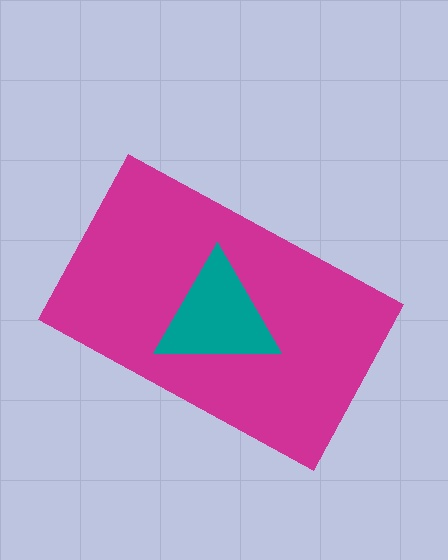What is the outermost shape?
The magenta rectangle.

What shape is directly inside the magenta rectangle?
The teal triangle.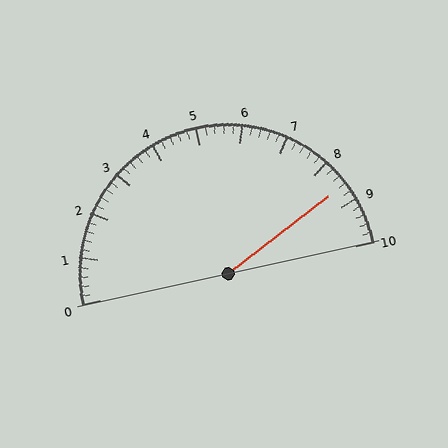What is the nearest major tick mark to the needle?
The nearest major tick mark is 9.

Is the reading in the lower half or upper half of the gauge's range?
The reading is in the upper half of the range (0 to 10).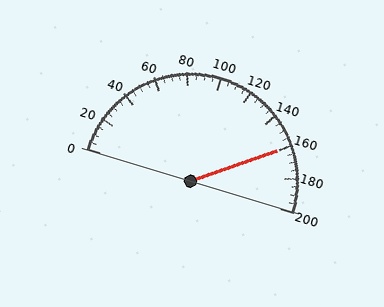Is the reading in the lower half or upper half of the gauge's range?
The reading is in the upper half of the range (0 to 200).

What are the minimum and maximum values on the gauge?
The gauge ranges from 0 to 200.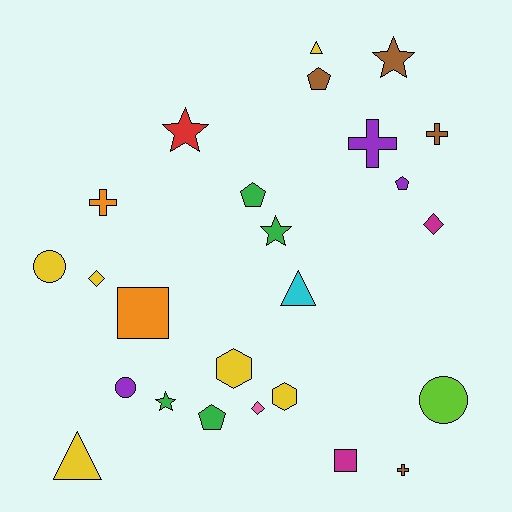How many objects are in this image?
There are 25 objects.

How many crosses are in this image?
There are 4 crosses.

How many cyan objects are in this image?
There is 1 cyan object.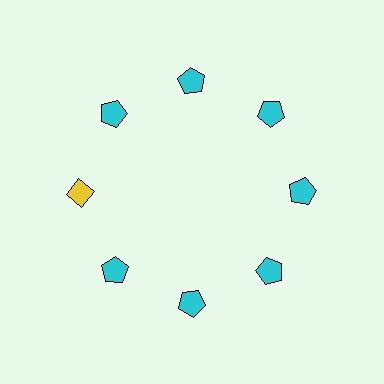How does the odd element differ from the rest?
It differs in both color (yellow instead of cyan) and shape (diamond instead of pentagon).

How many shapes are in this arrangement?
There are 8 shapes arranged in a ring pattern.